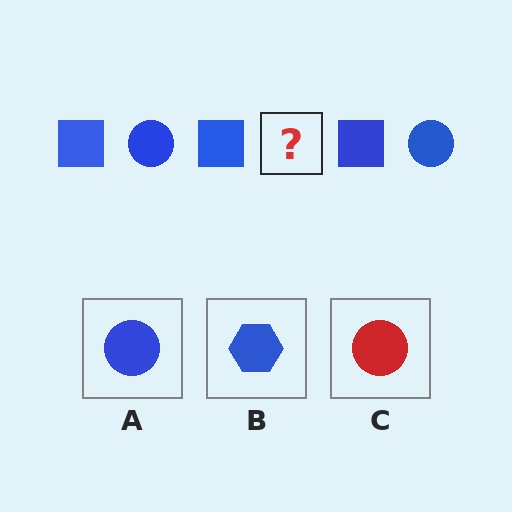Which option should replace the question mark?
Option A.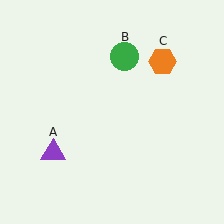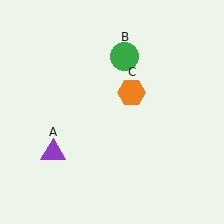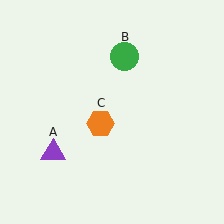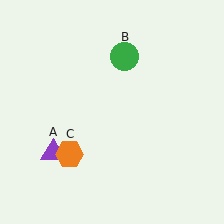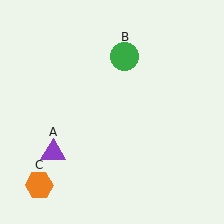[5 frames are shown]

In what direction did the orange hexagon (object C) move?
The orange hexagon (object C) moved down and to the left.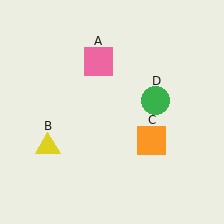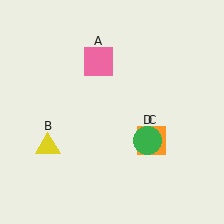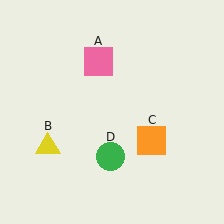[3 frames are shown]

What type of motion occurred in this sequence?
The green circle (object D) rotated clockwise around the center of the scene.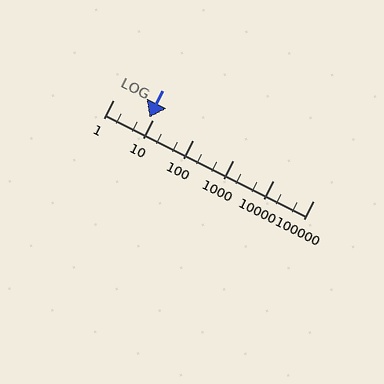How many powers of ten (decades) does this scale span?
The scale spans 5 decades, from 1 to 100000.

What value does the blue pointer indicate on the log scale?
The pointer indicates approximately 7.9.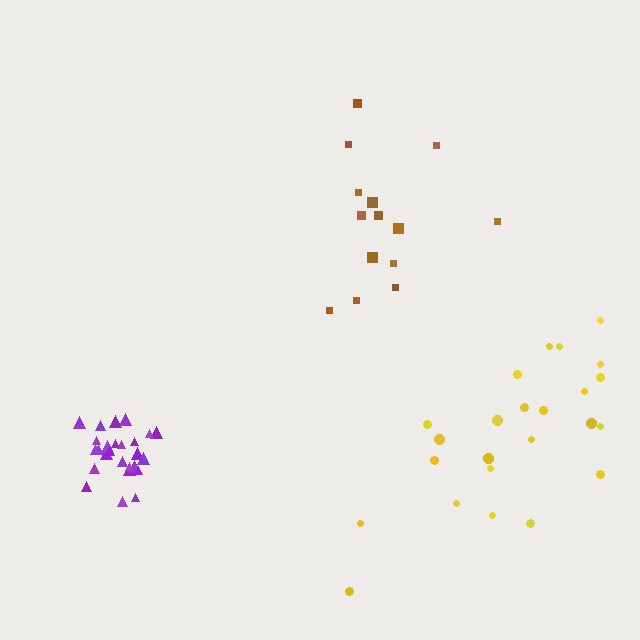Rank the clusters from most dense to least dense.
purple, brown, yellow.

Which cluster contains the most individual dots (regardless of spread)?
Purple (26).